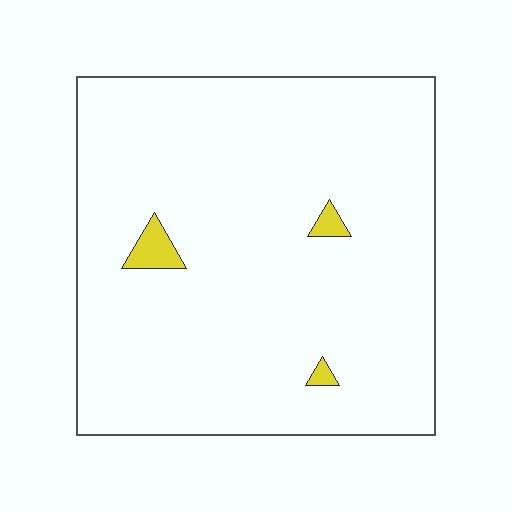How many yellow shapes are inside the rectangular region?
3.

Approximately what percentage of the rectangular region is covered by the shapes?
Approximately 5%.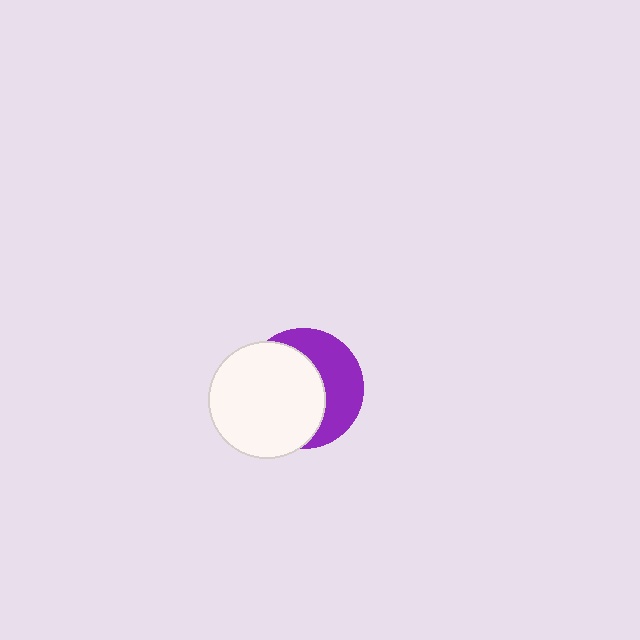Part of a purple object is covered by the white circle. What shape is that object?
It is a circle.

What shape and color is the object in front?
The object in front is a white circle.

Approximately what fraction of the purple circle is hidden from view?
Roughly 58% of the purple circle is hidden behind the white circle.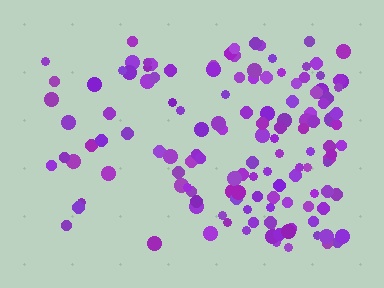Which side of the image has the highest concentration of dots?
The right.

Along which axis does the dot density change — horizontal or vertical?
Horizontal.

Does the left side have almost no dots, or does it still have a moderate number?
Still a moderate number, just noticeably fewer than the right.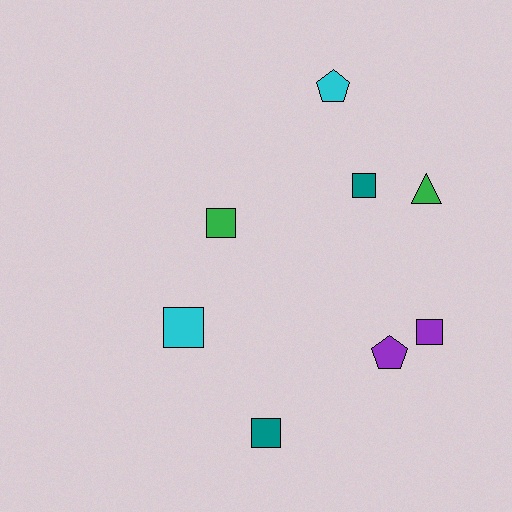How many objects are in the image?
There are 8 objects.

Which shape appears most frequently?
Square, with 5 objects.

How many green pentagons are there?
There are no green pentagons.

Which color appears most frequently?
Purple, with 2 objects.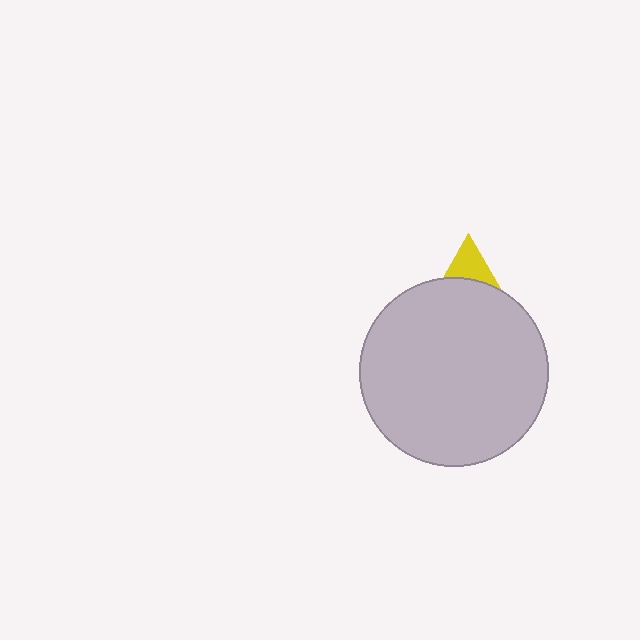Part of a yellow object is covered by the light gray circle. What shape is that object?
It is a triangle.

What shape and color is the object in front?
The object in front is a light gray circle.